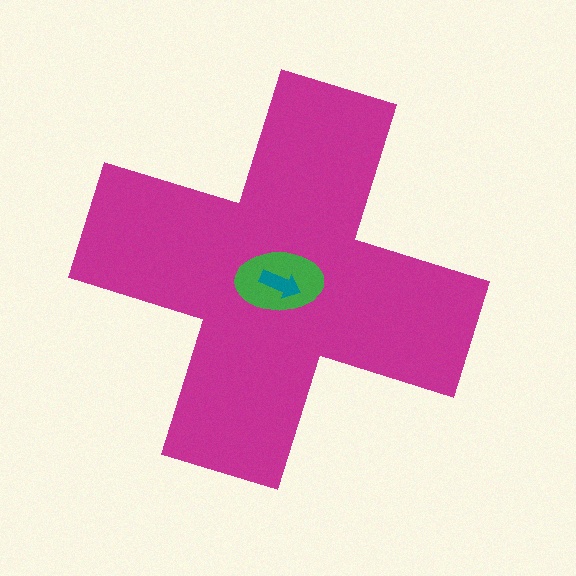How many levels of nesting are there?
3.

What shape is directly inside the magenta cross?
The green ellipse.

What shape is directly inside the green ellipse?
The teal arrow.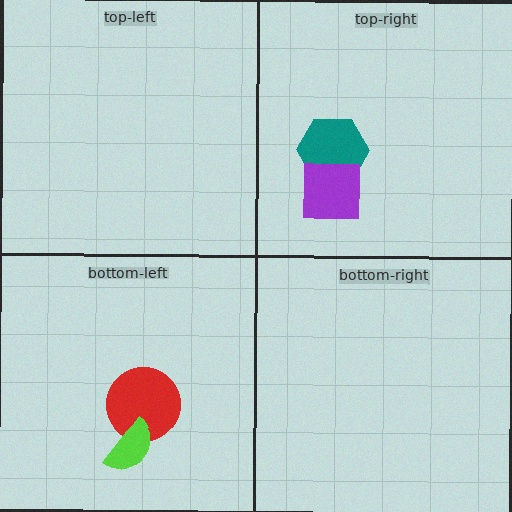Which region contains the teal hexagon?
The top-right region.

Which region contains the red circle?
The bottom-left region.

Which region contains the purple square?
The top-right region.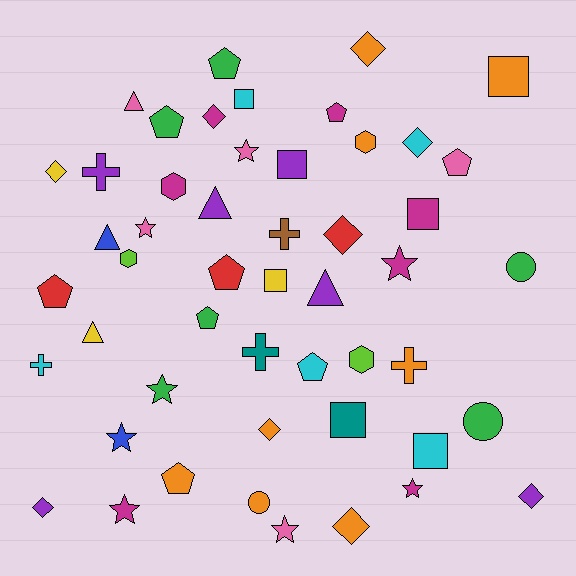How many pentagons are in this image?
There are 9 pentagons.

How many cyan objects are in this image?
There are 5 cyan objects.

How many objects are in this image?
There are 50 objects.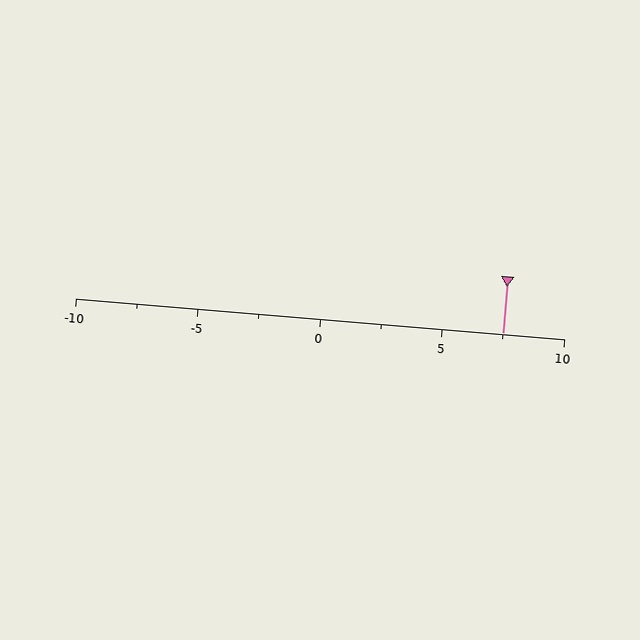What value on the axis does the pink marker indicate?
The marker indicates approximately 7.5.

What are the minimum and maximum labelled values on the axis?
The axis runs from -10 to 10.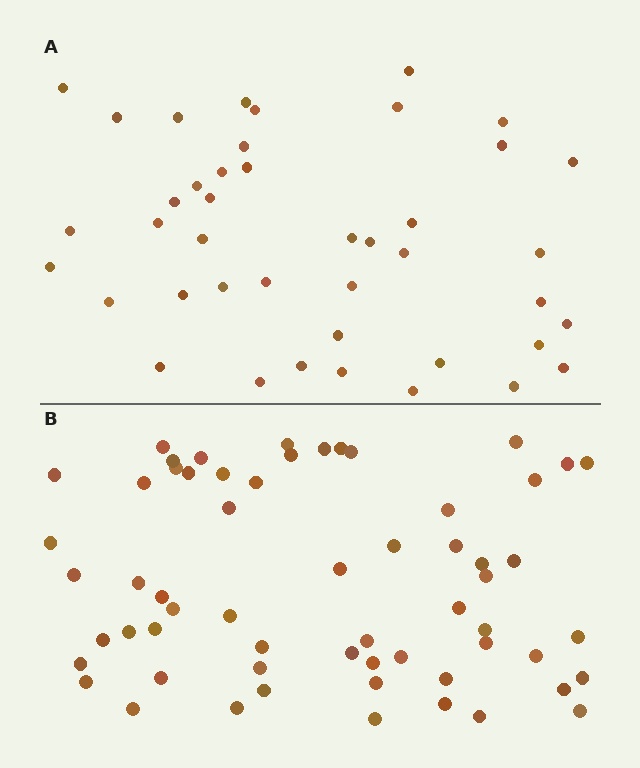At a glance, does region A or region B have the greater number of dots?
Region B (the bottom region) has more dots.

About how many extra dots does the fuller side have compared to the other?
Region B has approximately 20 more dots than region A.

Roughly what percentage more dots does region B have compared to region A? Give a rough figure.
About 45% more.